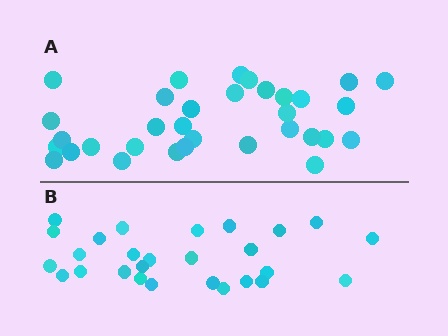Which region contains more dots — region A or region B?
Region A (the top region) has more dots.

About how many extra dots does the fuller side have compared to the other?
Region A has about 6 more dots than region B.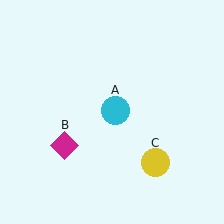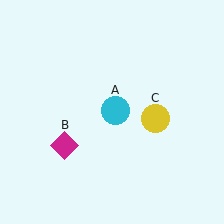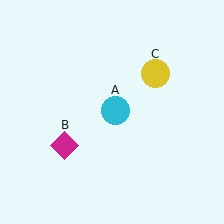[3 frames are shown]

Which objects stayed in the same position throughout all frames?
Cyan circle (object A) and magenta diamond (object B) remained stationary.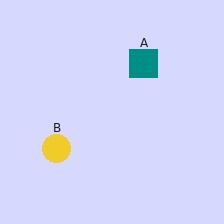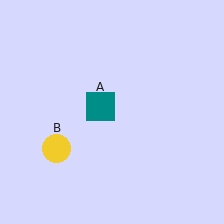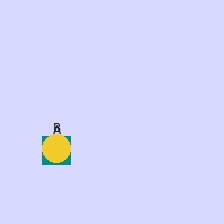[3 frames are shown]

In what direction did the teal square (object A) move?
The teal square (object A) moved down and to the left.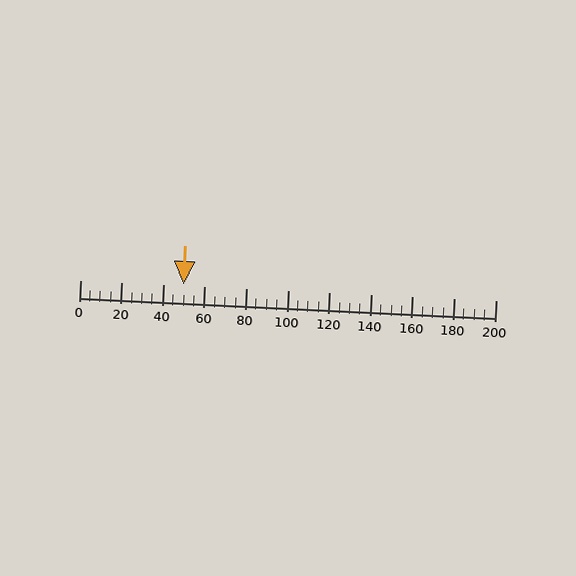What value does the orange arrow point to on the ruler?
The orange arrow points to approximately 50.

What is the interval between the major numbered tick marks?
The major tick marks are spaced 20 units apart.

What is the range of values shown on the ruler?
The ruler shows values from 0 to 200.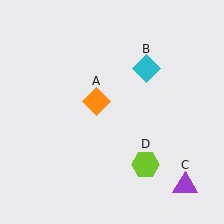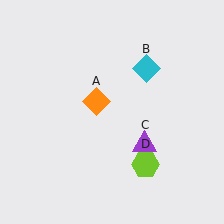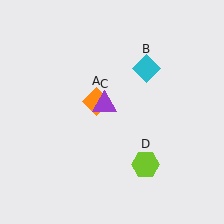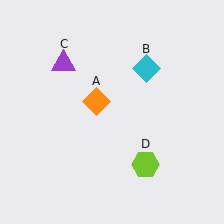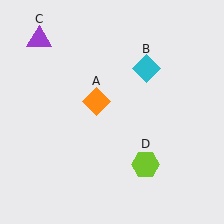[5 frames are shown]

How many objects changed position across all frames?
1 object changed position: purple triangle (object C).